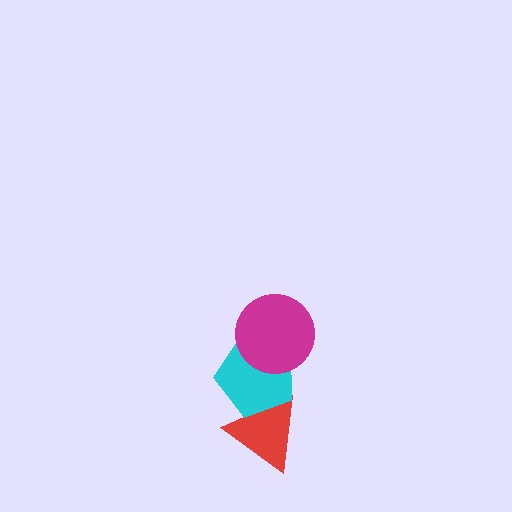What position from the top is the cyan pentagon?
The cyan pentagon is 2nd from the top.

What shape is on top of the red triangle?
The cyan pentagon is on top of the red triangle.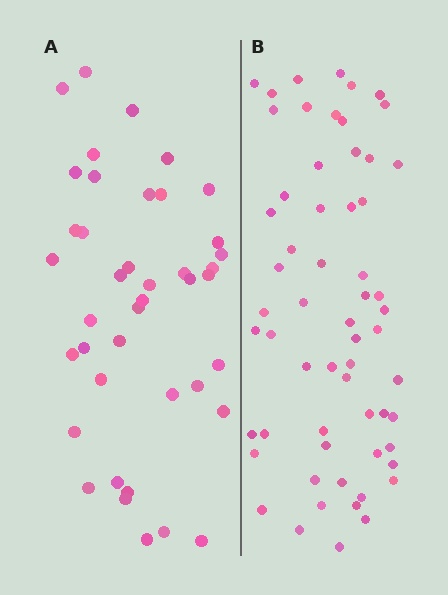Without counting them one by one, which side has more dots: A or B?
Region B (the right region) has more dots.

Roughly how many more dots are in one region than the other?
Region B has approximately 20 more dots than region A.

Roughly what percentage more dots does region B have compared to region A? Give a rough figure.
About 45% more.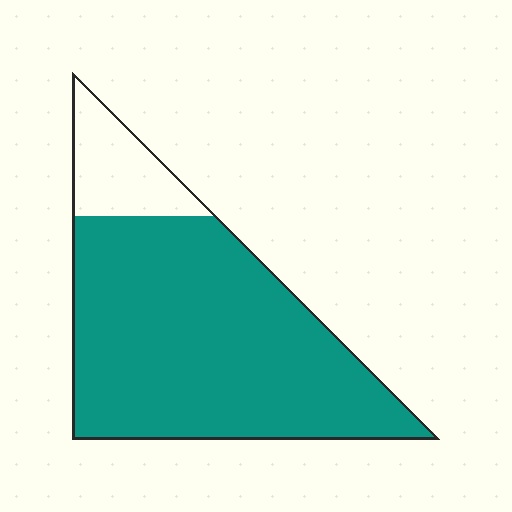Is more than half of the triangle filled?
Yes.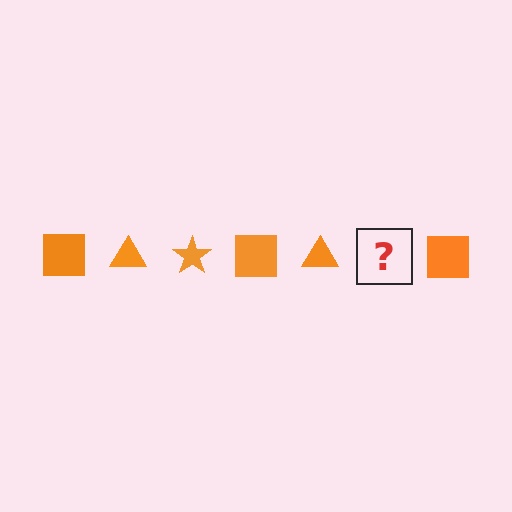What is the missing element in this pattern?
The missing element is an orange star.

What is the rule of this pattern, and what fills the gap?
The rule is that the pattern cycles through square, triangle, star shapes in orange. The gap should be filled with an orange star.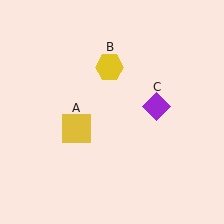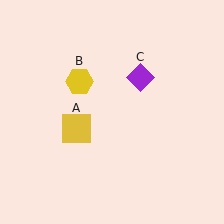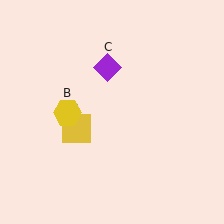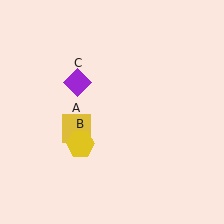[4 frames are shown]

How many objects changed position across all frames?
2 objects changed position: yellow hexagon (object B), purple diamond (object C).